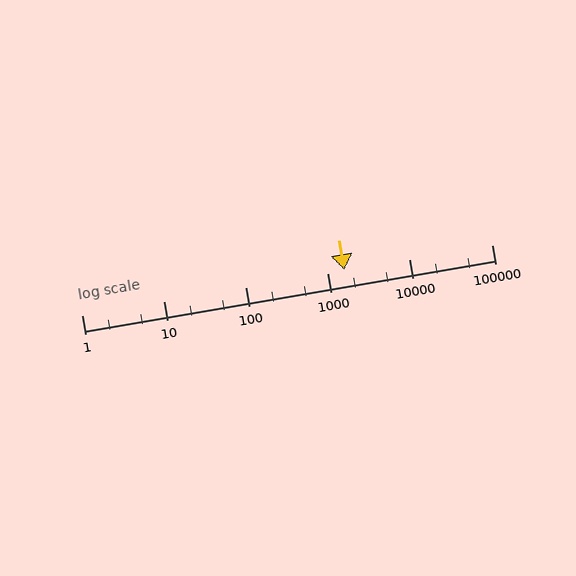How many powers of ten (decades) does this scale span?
The scale spans 5 decades, from 1 to 100000.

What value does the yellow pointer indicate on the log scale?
The pointer indicates approximately 1600.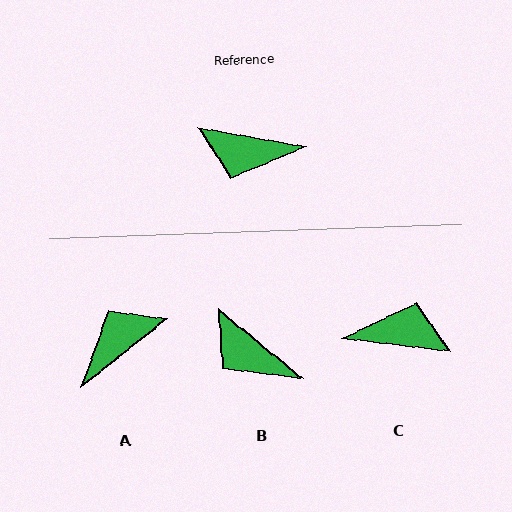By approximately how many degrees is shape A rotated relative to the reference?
Approximately 131 degrees clockwise.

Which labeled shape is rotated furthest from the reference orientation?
C, about 177 degrees away.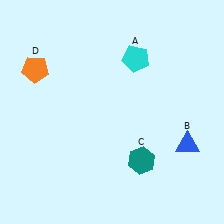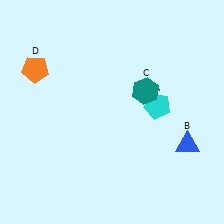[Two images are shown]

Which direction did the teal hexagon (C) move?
The teal hexagon (C) moved up.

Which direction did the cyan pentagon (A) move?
The cyan pentagon (A) moved down.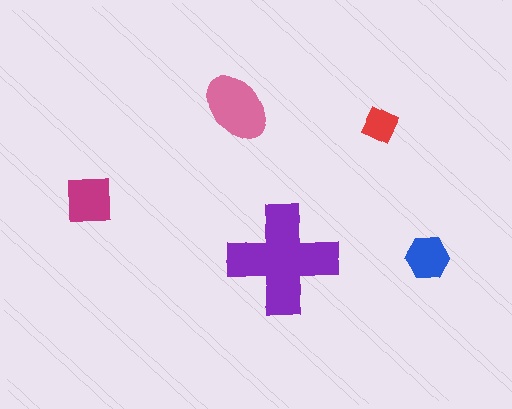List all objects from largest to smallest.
The purple cross, the pink ellipse, the magenta square, the blue hexagon, the red diamond.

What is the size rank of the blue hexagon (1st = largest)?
4th.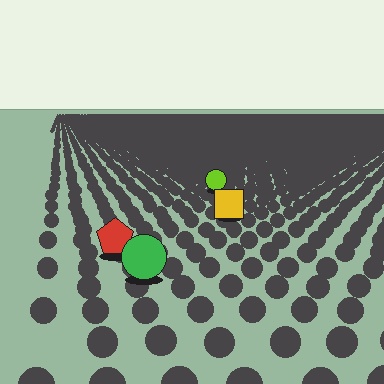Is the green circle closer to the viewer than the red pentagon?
Yes. The green circle is closer — you can tell from the texture gradient: the ground texture is coarser near it.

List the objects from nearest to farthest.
From nearest to farthest: the green circle, the red pentagon, the yellow square, the lime circle.